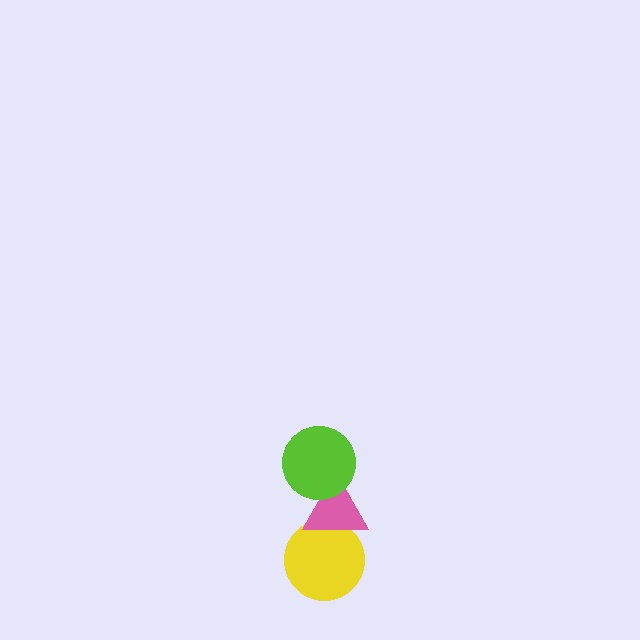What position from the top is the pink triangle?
The pink triangle is 2nd from the top.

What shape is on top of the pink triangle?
The lime circle is on top of the pink triangle.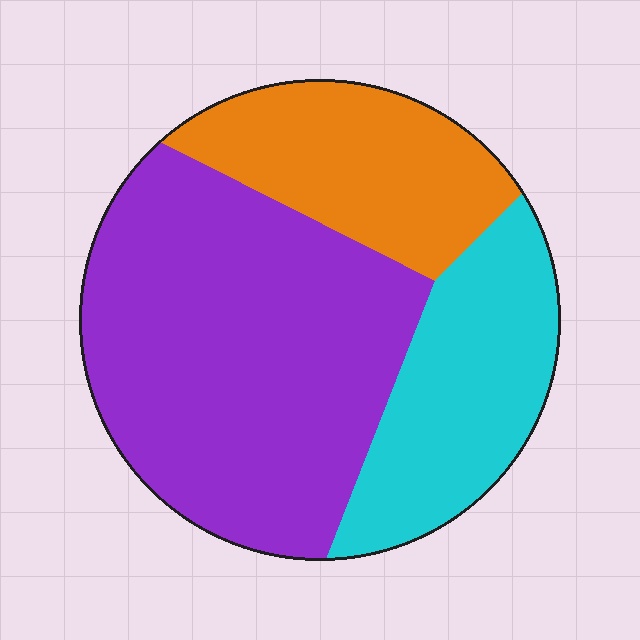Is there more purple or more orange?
Purple.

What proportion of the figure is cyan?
Cyan covers 24% of the figure.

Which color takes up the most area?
Purple, at roughly 55%.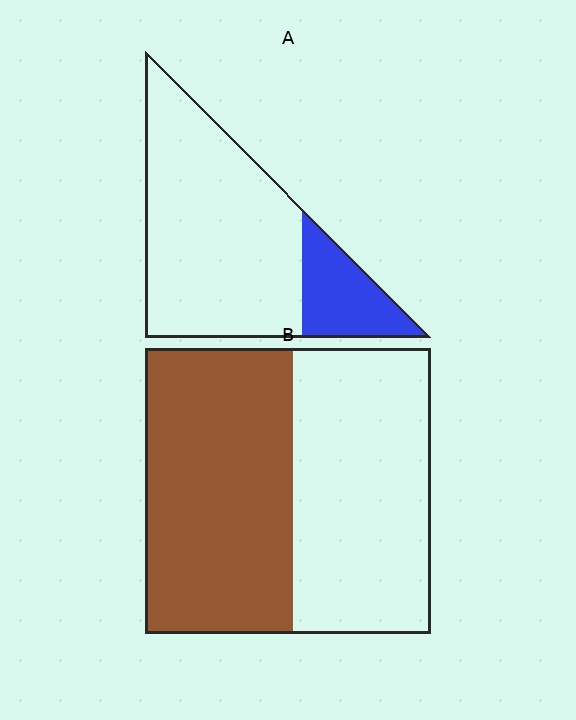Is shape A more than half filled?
No.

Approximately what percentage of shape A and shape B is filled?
A is approximately 20% and B is approximately 50%.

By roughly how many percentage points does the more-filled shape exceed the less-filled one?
By roughly 30 percentage points (B over A).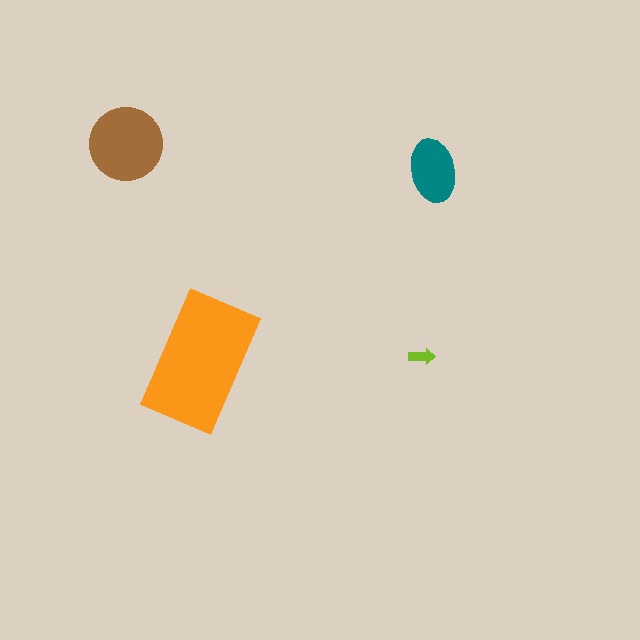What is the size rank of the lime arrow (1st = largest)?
4th.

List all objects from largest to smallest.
The orange rectangle, the brown circle, the teal ellipse, the lime arrow.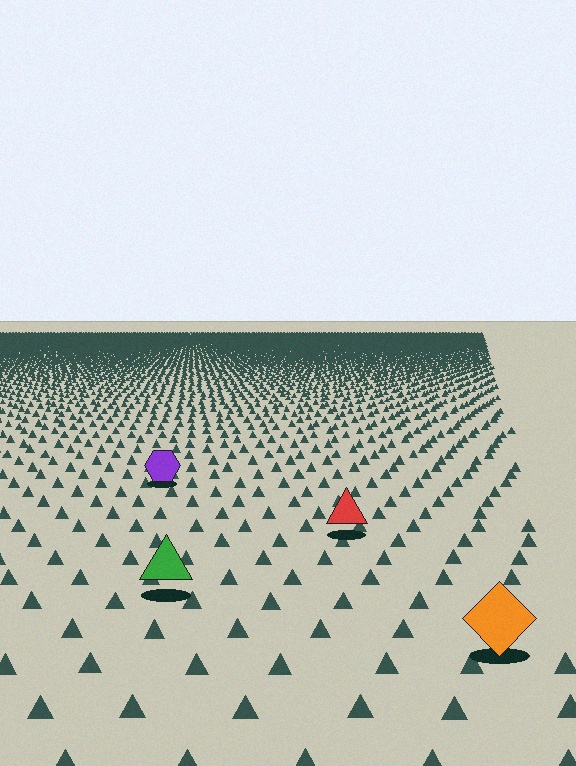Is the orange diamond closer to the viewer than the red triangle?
Yes. The orange diamond is closer — you can tell from the texture gradient: the ground texture is coarser near it.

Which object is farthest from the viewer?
The purple hexagon is farthest from the viewer. It appears smaller and the ground texture around it is denser.